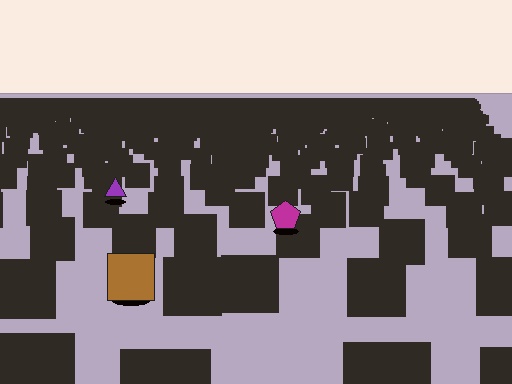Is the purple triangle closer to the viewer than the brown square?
No. The brown square is closer — you can tell from the texture gradient: the ground texture is coarser near it.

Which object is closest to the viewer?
The brown square is closest. The texture marks near it are larger and more spread out.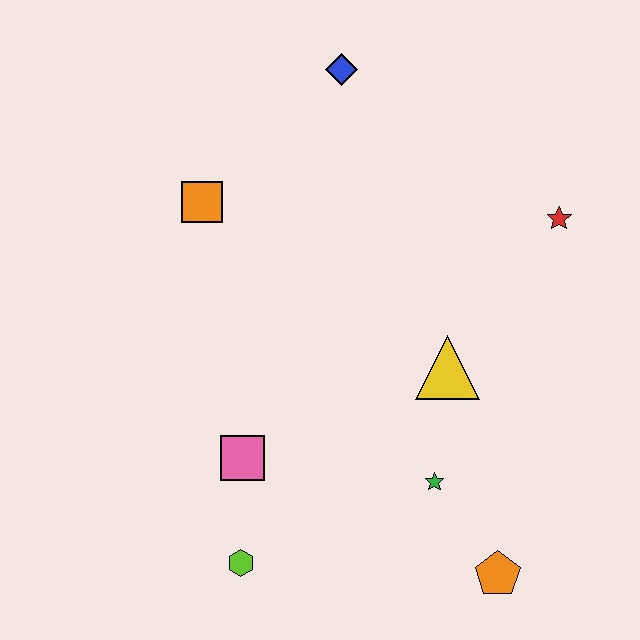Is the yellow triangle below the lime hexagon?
No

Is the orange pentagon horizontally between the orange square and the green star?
No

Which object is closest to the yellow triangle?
The green star is closest to the yellow triangle.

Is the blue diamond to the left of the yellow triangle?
Yes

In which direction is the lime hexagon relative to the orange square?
The lime hexagon is below the orange square.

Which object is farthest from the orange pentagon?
The blue diamond is farthest from the orange pentagon.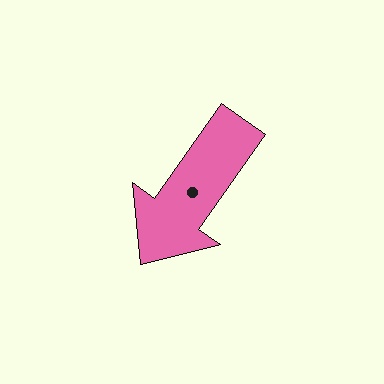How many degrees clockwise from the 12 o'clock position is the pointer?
Approximately 215 degrees.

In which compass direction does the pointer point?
Southwest.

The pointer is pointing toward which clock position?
Roughly 7 o'clock.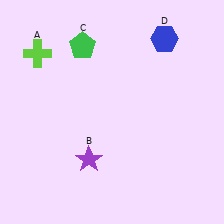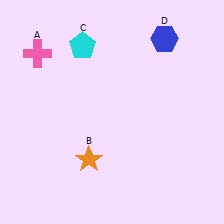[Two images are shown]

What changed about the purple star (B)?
In Image 1, B is purple. In Image 2, it changed to orange.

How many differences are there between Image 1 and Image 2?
There are 3 differences between the two images.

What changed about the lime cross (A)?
In Image 1, A is lime. In Image 2, it changed to pink.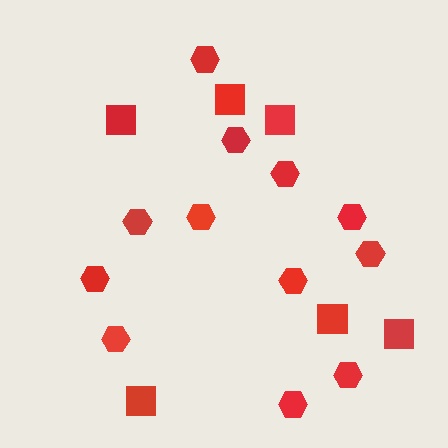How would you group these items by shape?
There are 2 groups: one group of squares (6) and one group of hexagons (12).